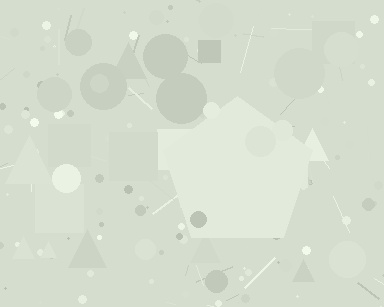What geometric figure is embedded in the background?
A pentagon is embedded in the background.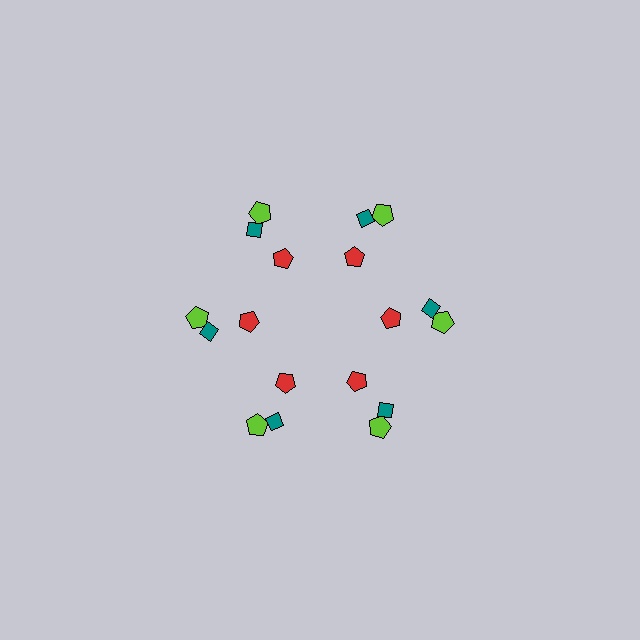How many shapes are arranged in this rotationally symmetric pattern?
There are 18 shapes, arranged in 6 groups of 3.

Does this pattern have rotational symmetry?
Yes, this pattern has 6-fold rotational symmetry. It looks the same after rotating 60 degrees around the center.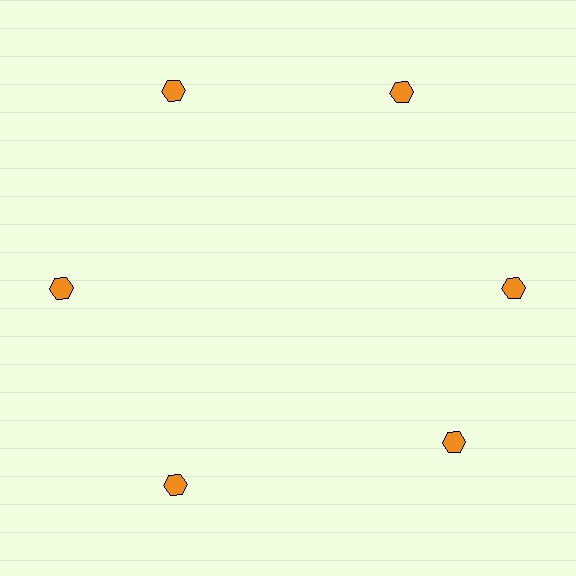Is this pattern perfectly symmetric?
No. The 6 orange hexagons are arranged in a ring, but one element near the 5 o'clock position is rotated out of alignment along the ring, breaking the 6-fold rotational symmetry.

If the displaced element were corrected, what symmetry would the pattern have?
It would have 6-fold rotational symmetry — the pattern would map onto itself every 60 degrees.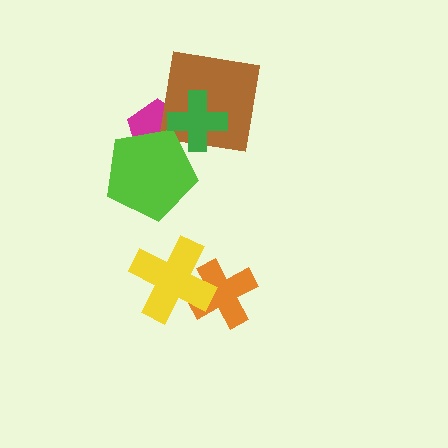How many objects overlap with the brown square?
2 objects overlap with the brown square.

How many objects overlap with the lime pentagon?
2 objects overlap with the lime pentagon.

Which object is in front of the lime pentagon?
The green cross is in front of the lime pentagon.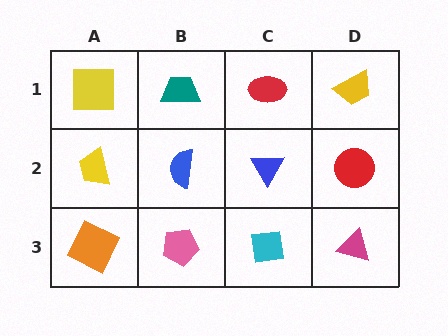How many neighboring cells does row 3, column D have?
2.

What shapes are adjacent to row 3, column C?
A blue triangle (row 2, column C), a pink pentagon (row 3, column B), a magenta triangle (row 3, column D).